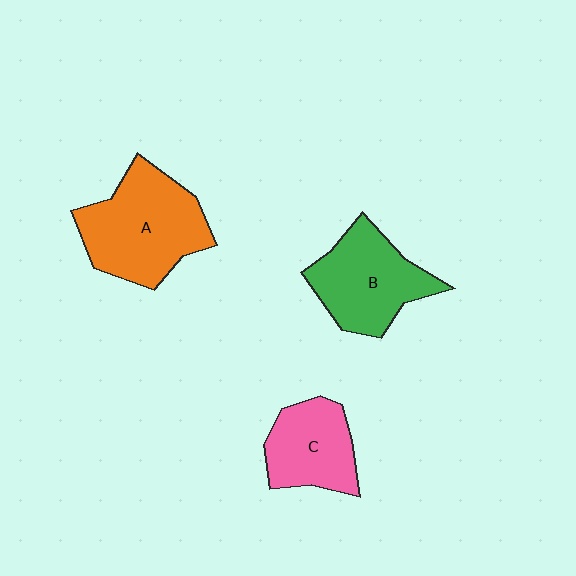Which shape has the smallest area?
Shape C (pink).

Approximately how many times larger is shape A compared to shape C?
Approximately 1.6 times.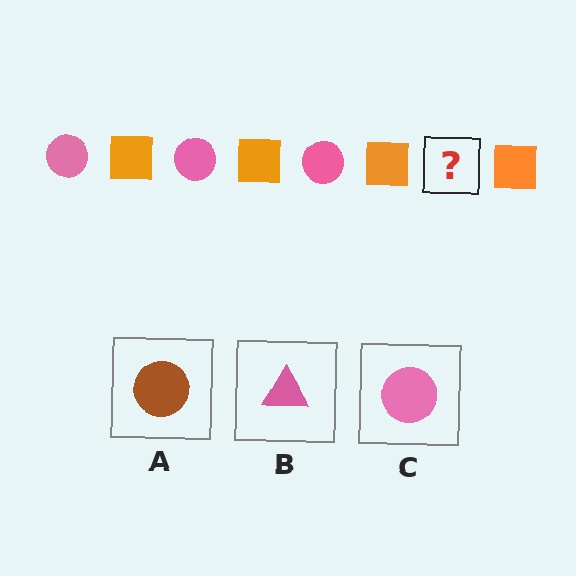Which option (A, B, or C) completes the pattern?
C.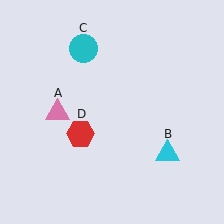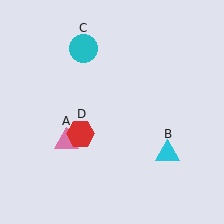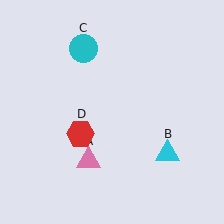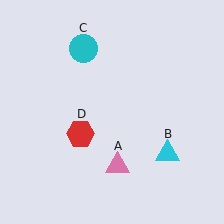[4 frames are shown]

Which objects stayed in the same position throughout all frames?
Cyan triangle (object B) and cyan circle (object C) and red hexagon (object D) remained stationary.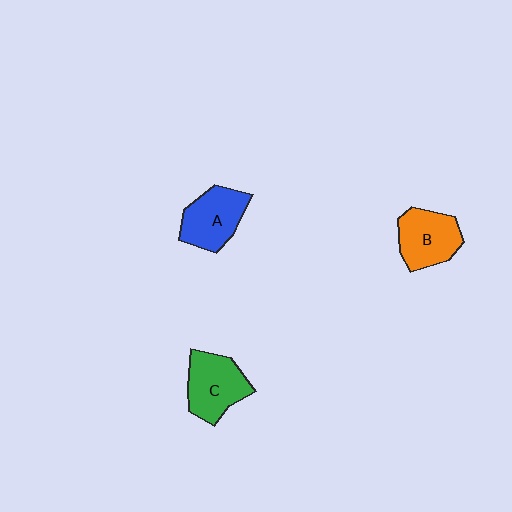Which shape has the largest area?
Shape C (green).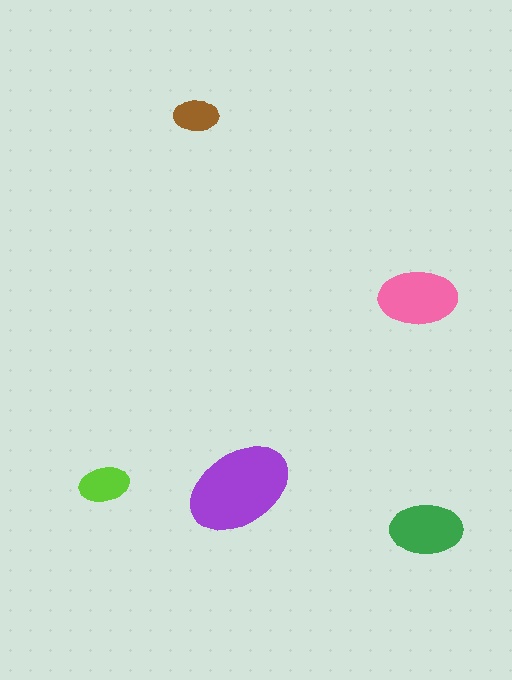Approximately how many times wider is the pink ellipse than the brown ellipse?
About 1.5 times wider.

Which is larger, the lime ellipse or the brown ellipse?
The lime one.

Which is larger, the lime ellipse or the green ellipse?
The green one.